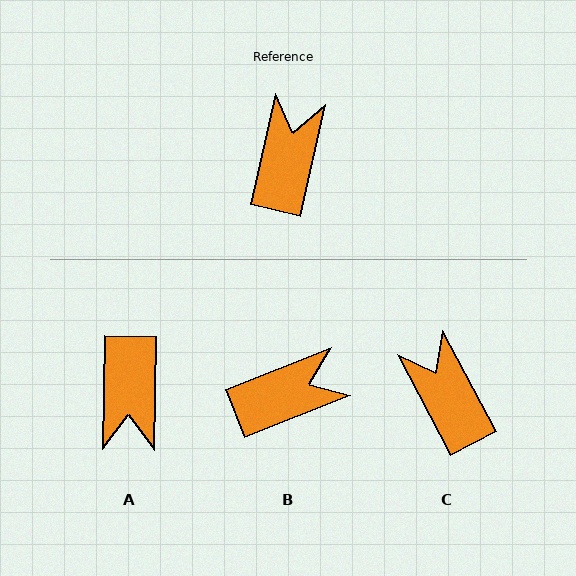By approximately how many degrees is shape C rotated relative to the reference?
Approximately 40 degrees counter-clockwise.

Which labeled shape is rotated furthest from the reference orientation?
A, about 168 degrees away.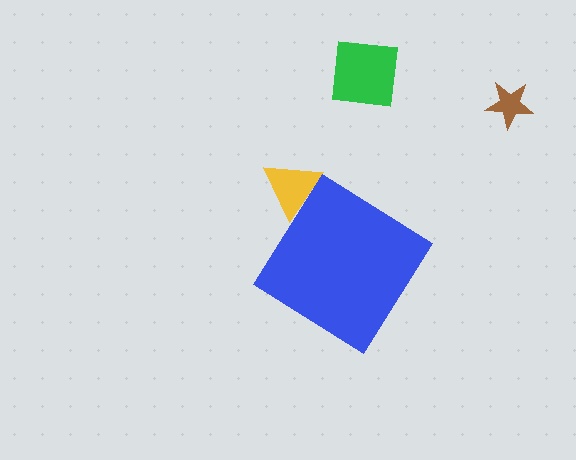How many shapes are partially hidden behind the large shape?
1 shape is partially hidden.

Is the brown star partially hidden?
No, the brown star is fully visible.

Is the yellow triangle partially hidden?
Yes, the yellow triangle is partially hidden behind the blue diamond.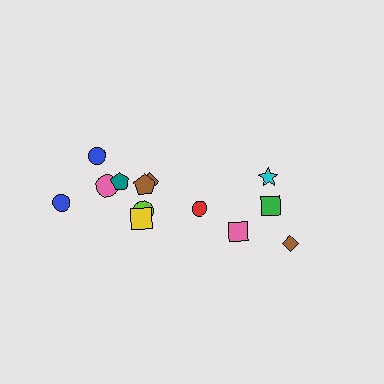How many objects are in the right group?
There are 5 objects.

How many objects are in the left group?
There are 8 objects.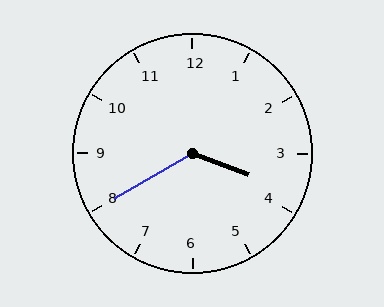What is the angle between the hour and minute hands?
Approximately 130 degrees.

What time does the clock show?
3:40.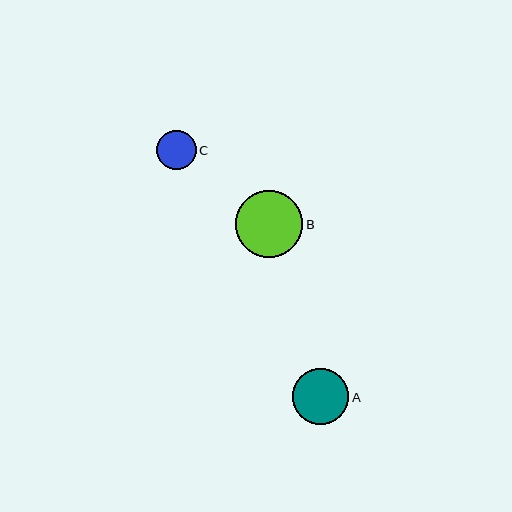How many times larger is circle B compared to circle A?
Circle B is approximately 1.2 times the size of circle A.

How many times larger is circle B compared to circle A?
Circle B is approximately 1.2 times the size of circle A.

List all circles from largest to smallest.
From largest to smallest: B, A, C.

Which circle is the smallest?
Circle C is the smallest with a size of approximately 39 pixels.